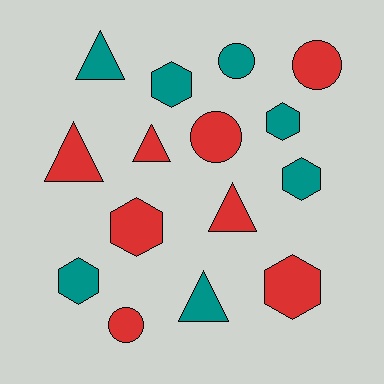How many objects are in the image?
There are 15 objects.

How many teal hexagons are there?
There are 4 teal hexagons.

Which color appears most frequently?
Red, with 8 objects.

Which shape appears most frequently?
Hexagon, with 6 objects.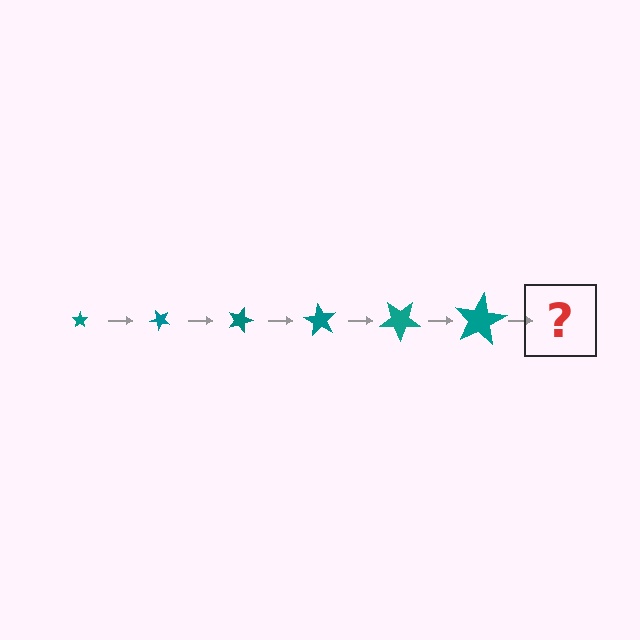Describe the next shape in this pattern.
It should be a star, larger than the previous one and rotated 270 degrees from the start.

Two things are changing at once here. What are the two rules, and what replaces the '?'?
The two rules are that the star grows larger each step and it rotates 45 degrees each step. The '?' should be a star, larger than the previous one and rotated 270 degrees from the start.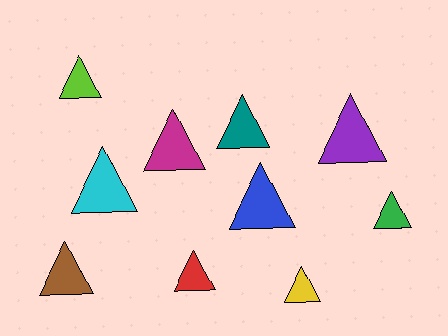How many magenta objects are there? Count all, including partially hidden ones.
There is 1 magenta object.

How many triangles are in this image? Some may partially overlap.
There are 10 triangles.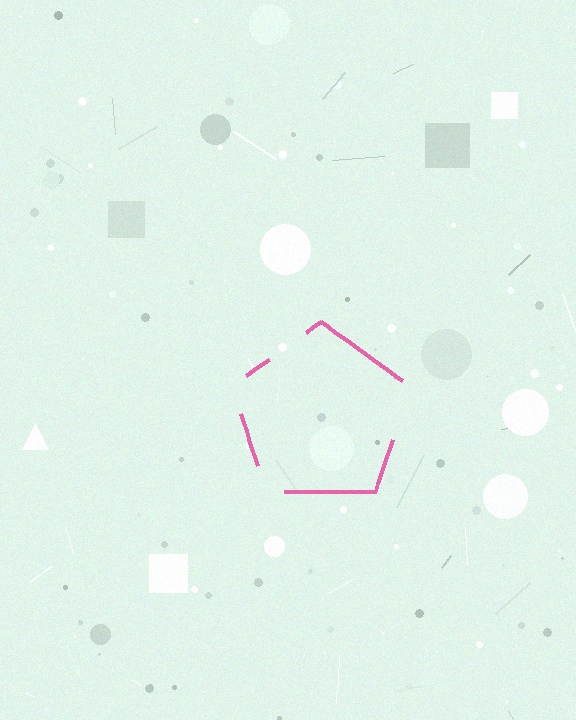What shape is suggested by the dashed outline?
The dashed outline suggests a pentagon.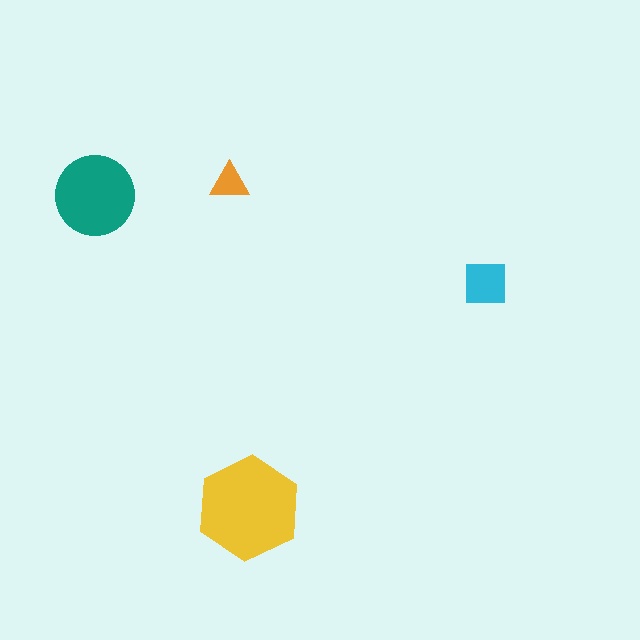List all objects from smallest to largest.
The orange triangle, the cyan square, the teal circle, the yellow hexagon.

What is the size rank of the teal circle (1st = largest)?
2nd.